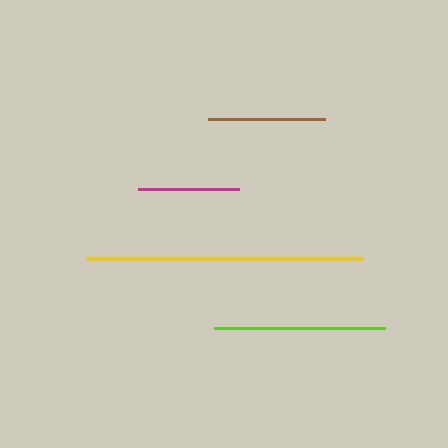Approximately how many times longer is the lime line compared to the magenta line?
The lime line is approximately 1.7 times the length of the magenta line.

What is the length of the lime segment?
The lime segment is approximately 171 pixels long.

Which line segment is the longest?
The yellow line is the longest at approximately 277 pixels.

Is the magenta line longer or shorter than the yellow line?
The yellow line is longer than the magenta line.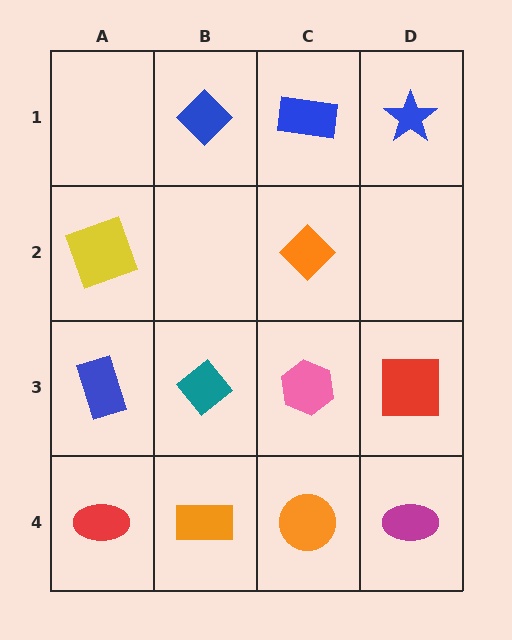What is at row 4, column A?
A red ellipse.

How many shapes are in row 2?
2 shapes.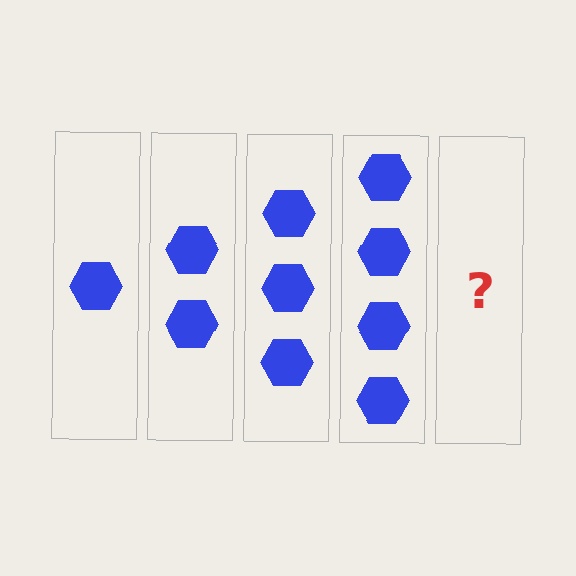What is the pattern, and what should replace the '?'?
The pattern is that each step adds one more hexagon. The '?' should be 5 hexagons.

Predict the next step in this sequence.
The next step is 5 hexagons.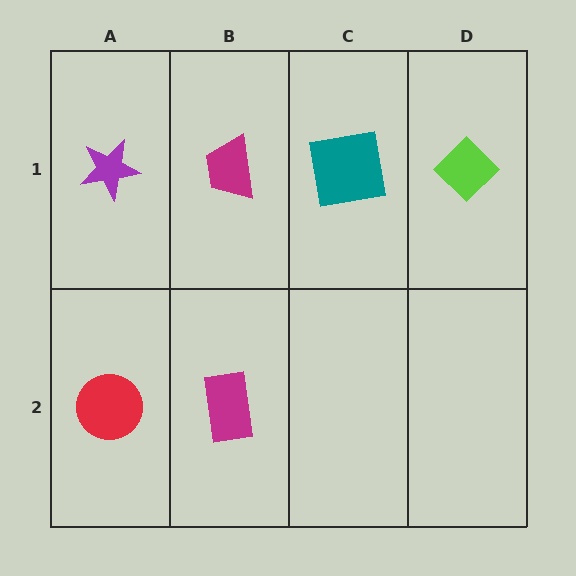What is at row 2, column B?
A magenta rectangle.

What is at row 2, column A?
A red circle.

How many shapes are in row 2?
2 shapes.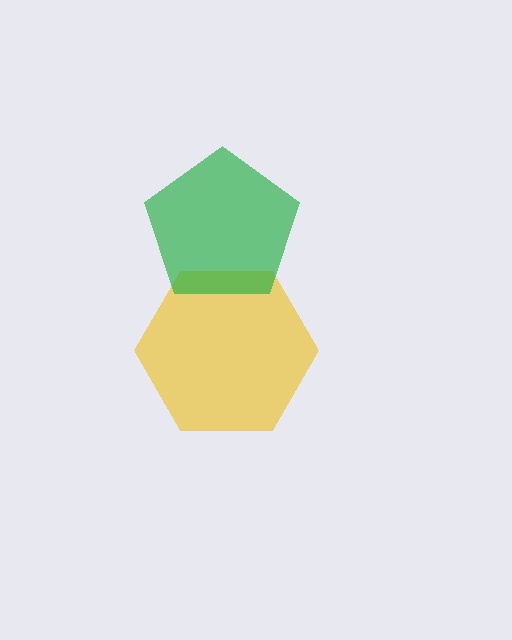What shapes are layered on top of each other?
The layered shapes are: a yellow hexagon, a green pentagon.